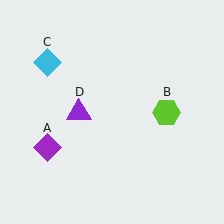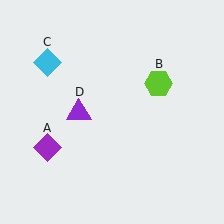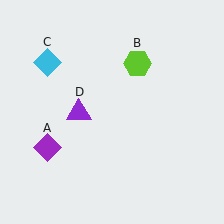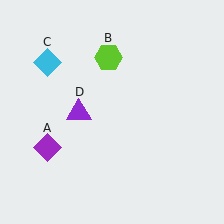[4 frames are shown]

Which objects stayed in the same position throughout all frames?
Purple diamond (object A) and cyan diamond (object C) and purple triangle (object D) remained stationary.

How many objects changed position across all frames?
1 object changed position: lime hexagon (object B).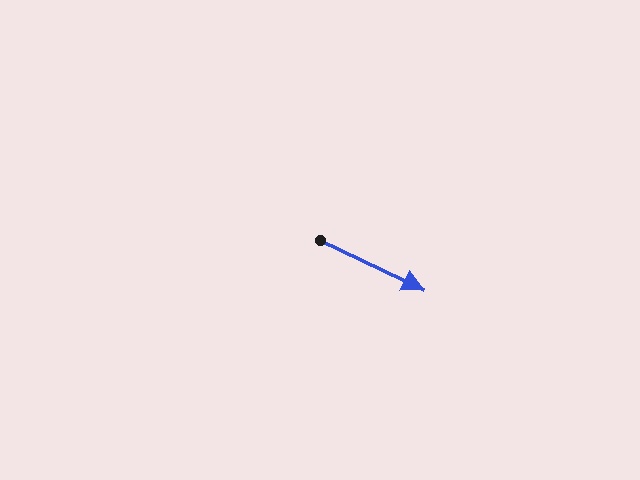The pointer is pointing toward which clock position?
Roughly 4 o'clock.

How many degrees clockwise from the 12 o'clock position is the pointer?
Approximately 116 degrees.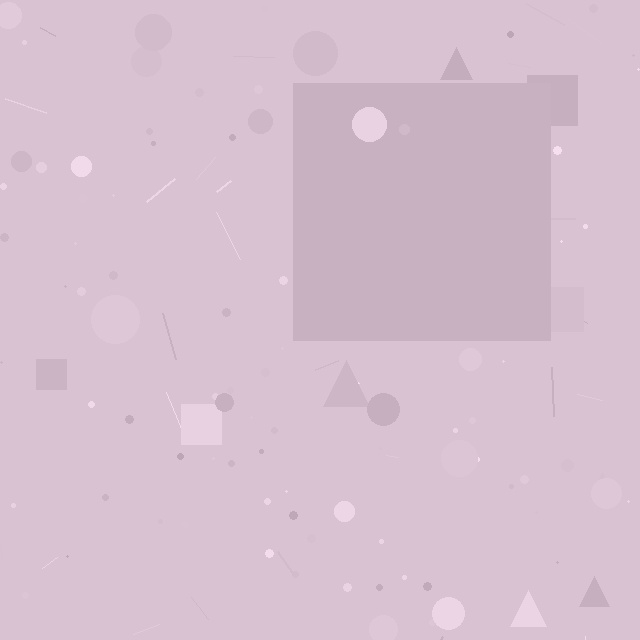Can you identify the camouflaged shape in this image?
The camouflaged shape is a square.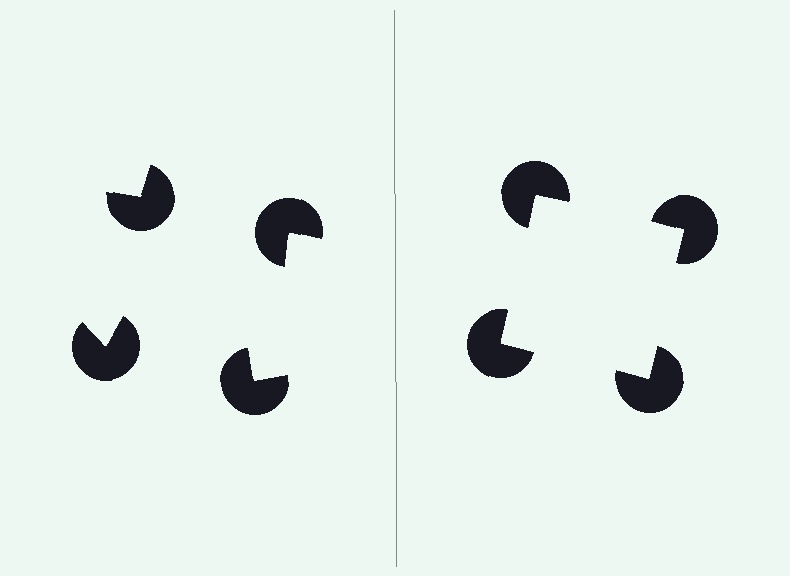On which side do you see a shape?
An illusory square appears on the right side. On the left side the wedge cuts are rotated, so no coherent shape forms.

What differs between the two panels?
The pac-man discs are positioned identically on both sides; only the wedge orientations differ. On the right they align to a square; on the left they are misaligned.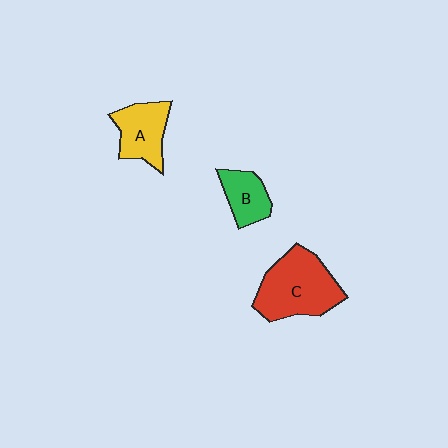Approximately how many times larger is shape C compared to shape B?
Approximately 2.1 times.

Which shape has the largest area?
Shape C (red).